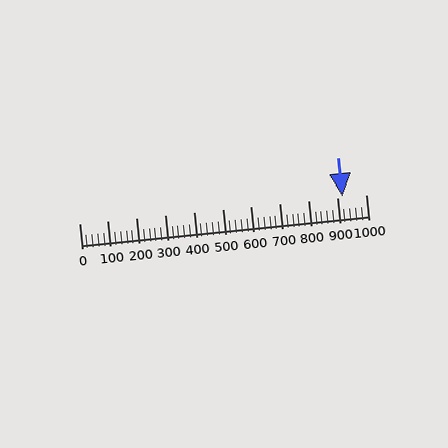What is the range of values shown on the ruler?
The ruler shows values from 0 to 1000.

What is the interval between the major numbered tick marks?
The major tick marks are spaced 100 units apart.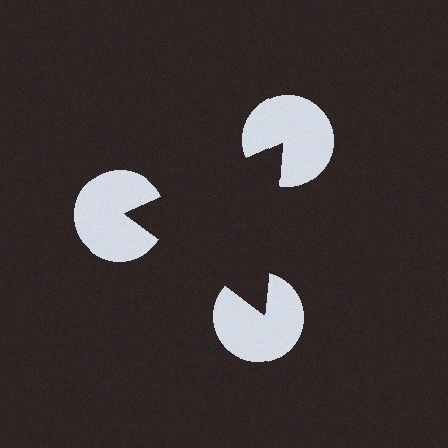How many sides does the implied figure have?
3 sides.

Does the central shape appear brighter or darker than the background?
It typically appears slightly darker than the background, even though no actual brightness change is drawn.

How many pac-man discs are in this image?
There are 3 — one at each vertex of the illusory triangle.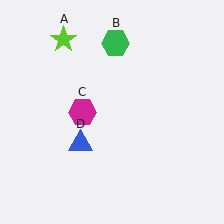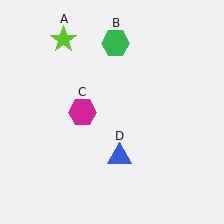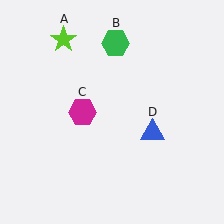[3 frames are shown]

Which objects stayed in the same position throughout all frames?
Lime star (object A) and green hexagon (object B) and magenta hexagon (object C) remained stationary.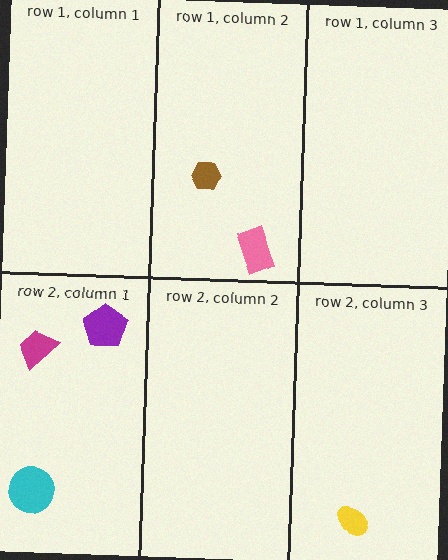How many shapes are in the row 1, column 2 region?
2.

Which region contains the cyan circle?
The row 2, column 1 region.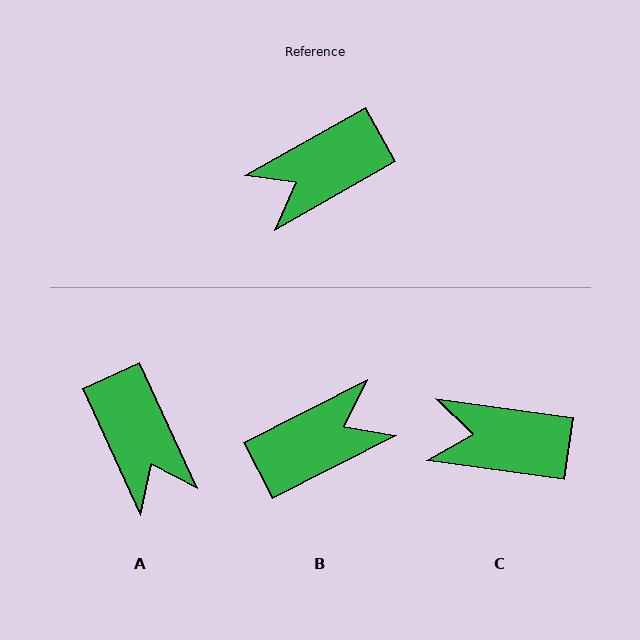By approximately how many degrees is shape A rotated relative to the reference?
Approximately 85 degrees counter-clockwise.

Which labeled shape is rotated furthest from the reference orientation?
B, about 178 degrees away.